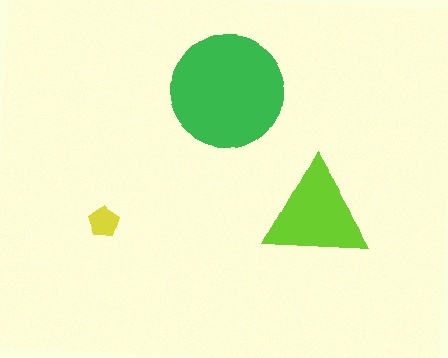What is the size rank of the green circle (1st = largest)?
1st.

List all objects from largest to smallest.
The green circle, the lime triangle, the yellow pentagon.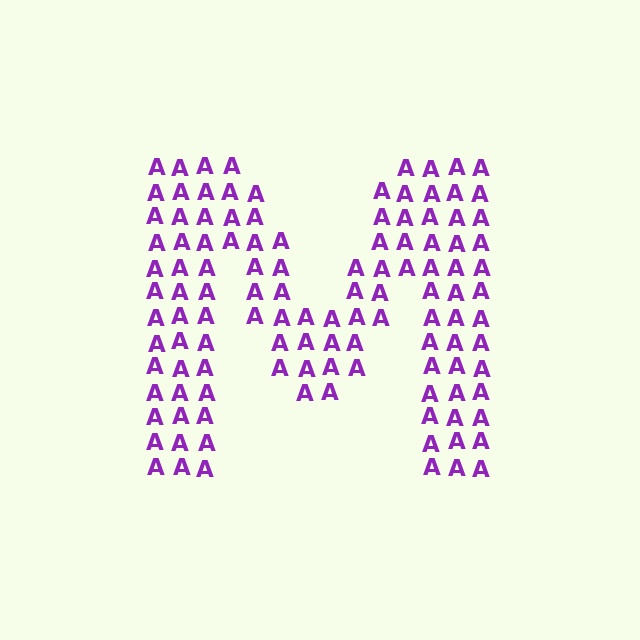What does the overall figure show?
The overall figure shows the letter M.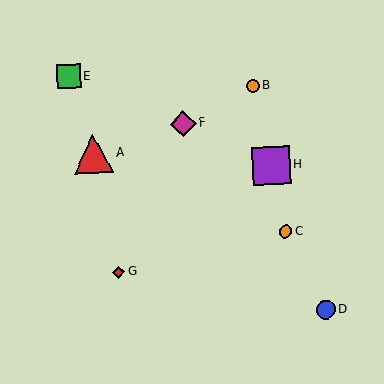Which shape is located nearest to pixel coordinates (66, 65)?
The green square (labeled E) at (69, 77) is nearest to that location.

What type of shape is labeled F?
Shape F is a magenta diamond.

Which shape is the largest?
The red triangle (labeled A) is the largest.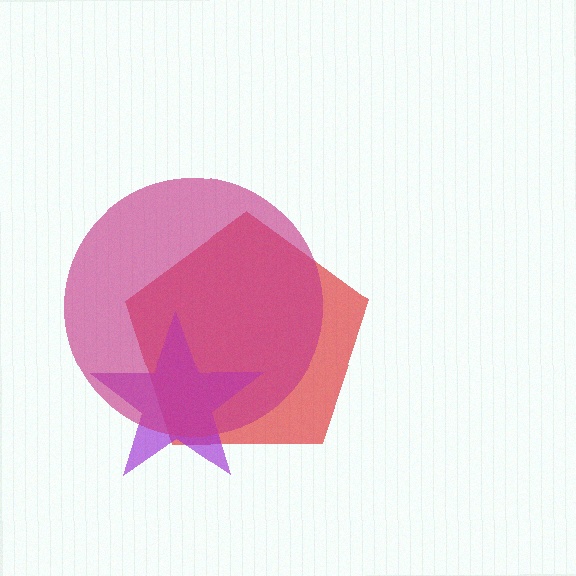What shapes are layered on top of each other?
The layered shapes are: a red pentagon, a purple star, a magenta circle.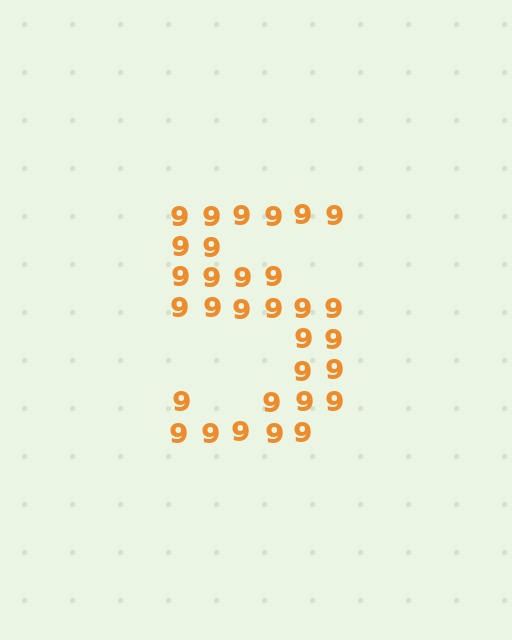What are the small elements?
The small elements are digit 9's.